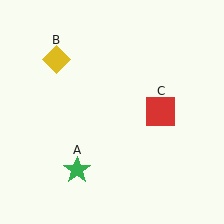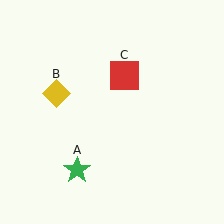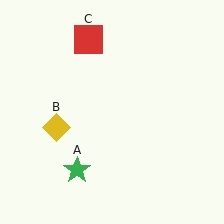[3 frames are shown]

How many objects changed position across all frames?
2 objects changed position: yellow diamond (object B), red square (object C).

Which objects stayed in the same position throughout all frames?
Green star (object A) remained stationary.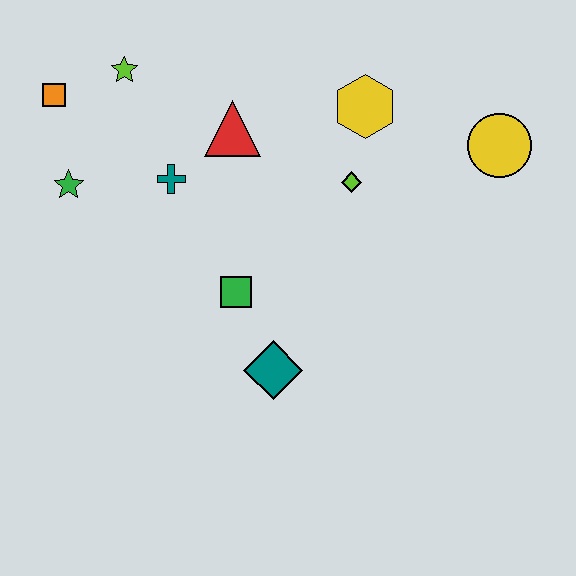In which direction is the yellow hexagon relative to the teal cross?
The yellow hexagon is to the right of the teal cross.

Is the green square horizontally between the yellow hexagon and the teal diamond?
No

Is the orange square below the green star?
No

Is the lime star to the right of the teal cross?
No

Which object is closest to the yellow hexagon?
The lime diamond is closest to the yellow hexagon.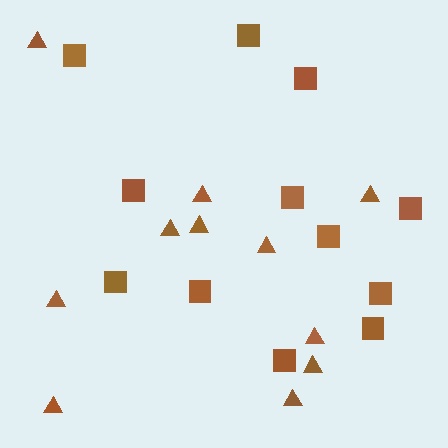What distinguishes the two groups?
There are 2 groups: one group of squares (12) and one group of triangles (11).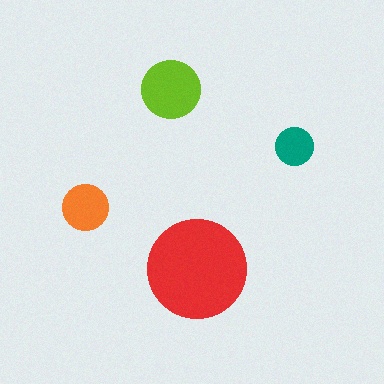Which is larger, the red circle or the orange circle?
The red one.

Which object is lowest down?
The red circle is bottommost.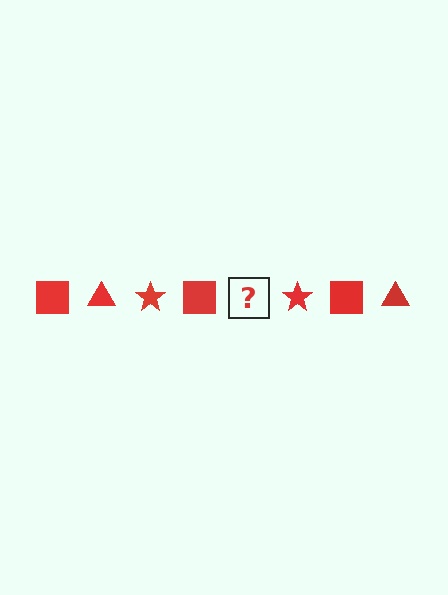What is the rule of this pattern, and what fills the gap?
The rule is that the pattern cycles through square, triangle, star shapes in red. The gap should be filled with a red triangle.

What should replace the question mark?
The question mark should be replaced with a red triangle.